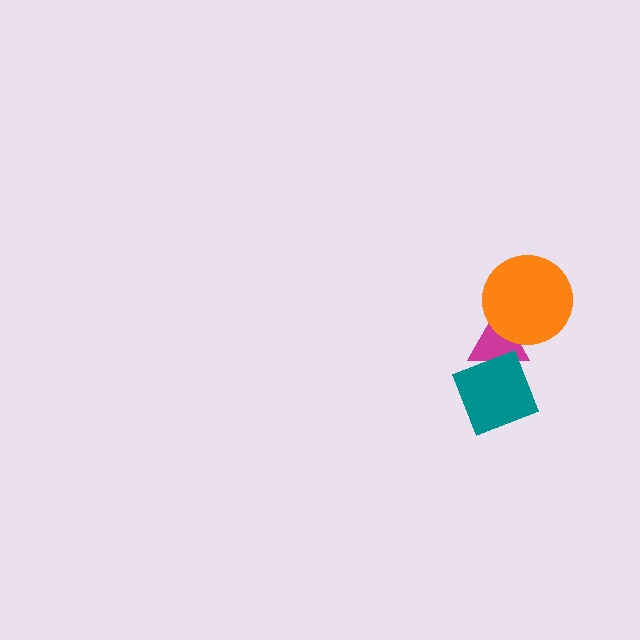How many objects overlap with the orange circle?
1 object overlaps with the orange circle.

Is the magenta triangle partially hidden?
Yes, it is partially covered by another shape.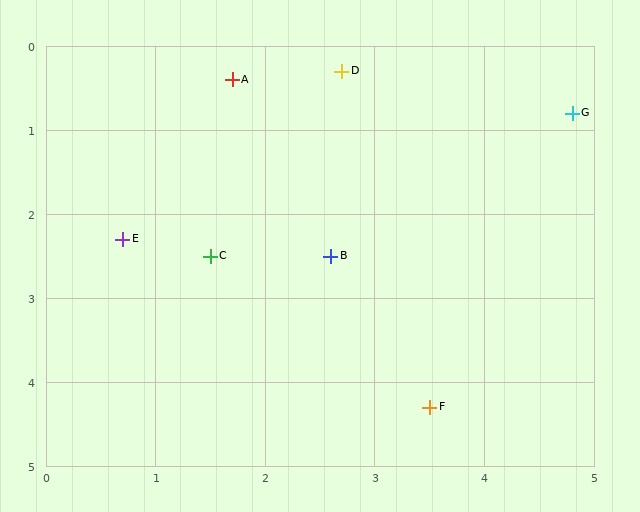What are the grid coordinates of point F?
Point F is at approximately (3.5, 4.3).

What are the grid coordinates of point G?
Point G is at approximately (4.8, 0.8).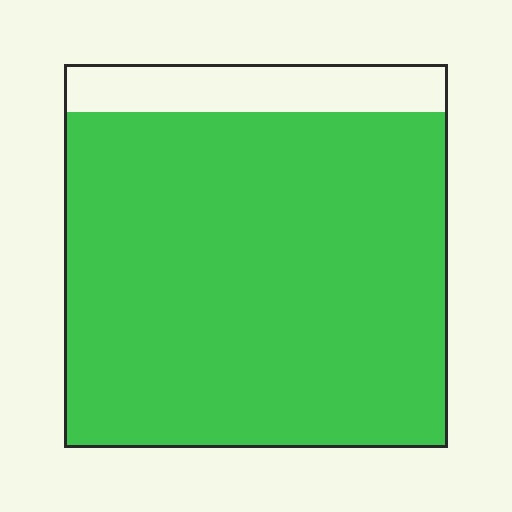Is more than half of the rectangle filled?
Yes.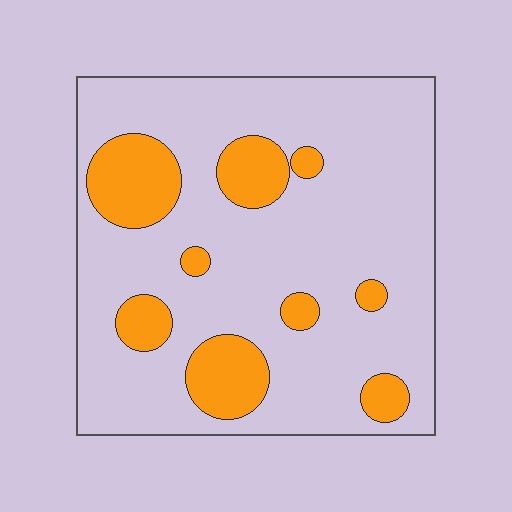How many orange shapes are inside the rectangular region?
9.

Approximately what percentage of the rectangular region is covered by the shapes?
Approximately 20%.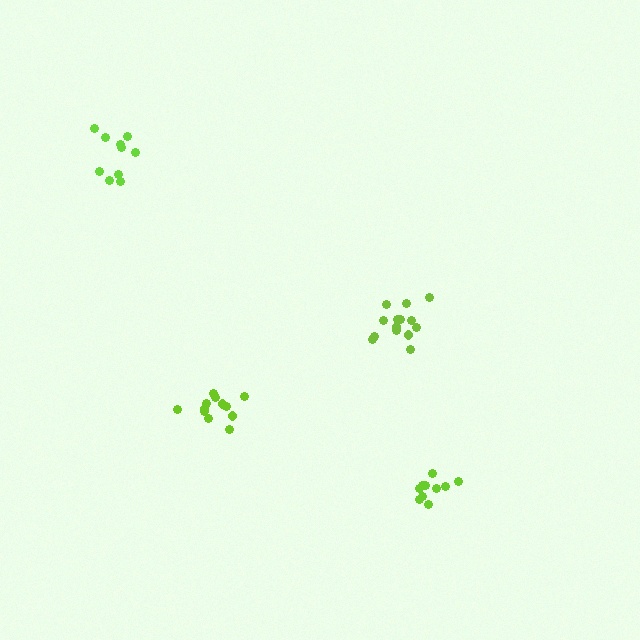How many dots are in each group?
Group 1: 12 dots, Group 2: 10 dots, Group 3: 14 dots, Group 4: 10 dots (46 total).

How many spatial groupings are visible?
There are 4 spatial groupings.